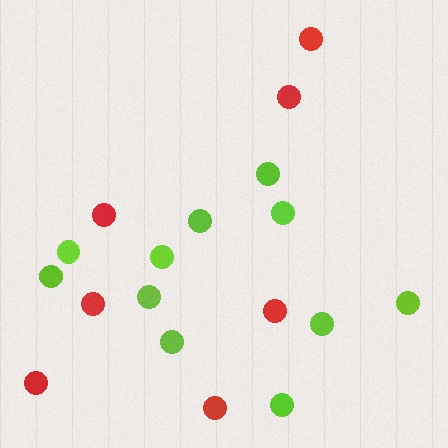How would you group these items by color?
There are 2 groups: one group of red circles (7) and one group of lime circles (11).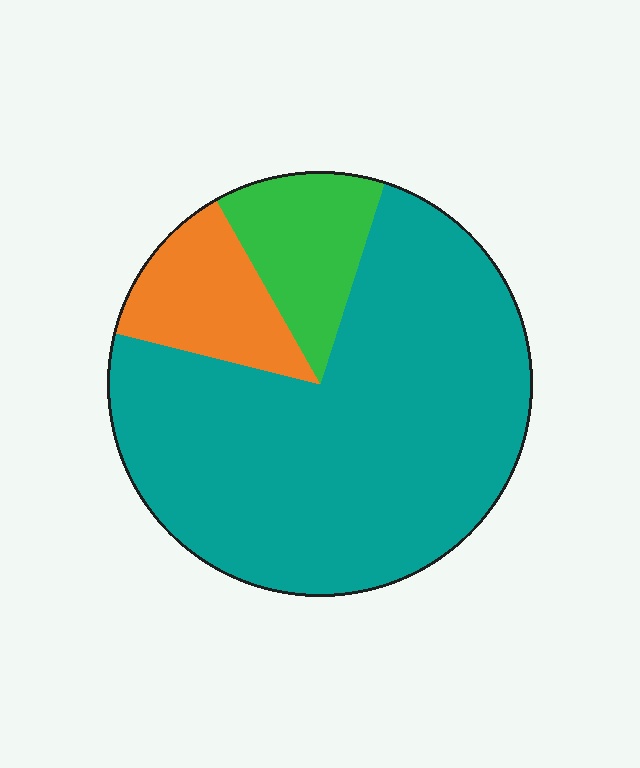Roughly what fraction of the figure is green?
Green takes up about one eighth (1/8) of the figure.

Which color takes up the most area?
Teal, at roughly 75%.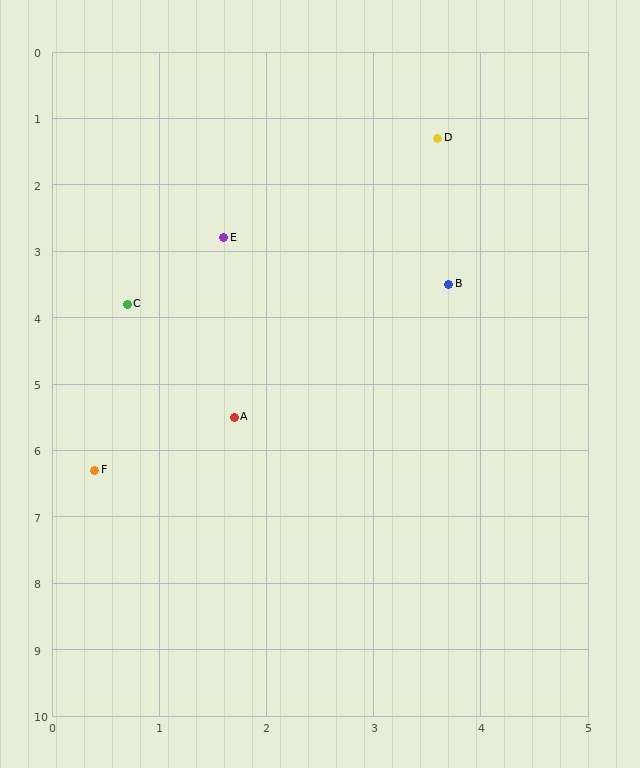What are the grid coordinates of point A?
Point A is at approximately (1.7, 5.5).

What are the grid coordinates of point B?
Point B is at approximately (3.7, 3.5).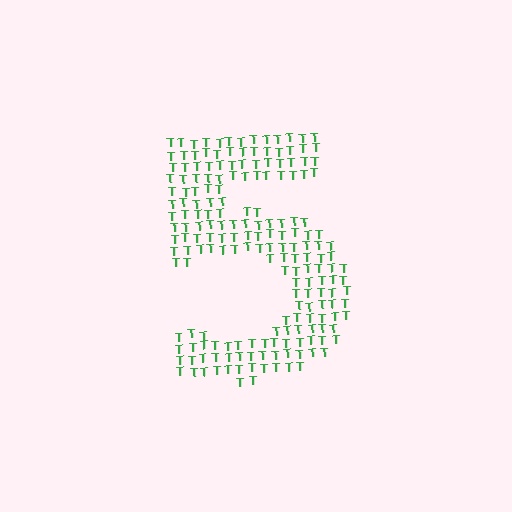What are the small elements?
The small elements are letter T's.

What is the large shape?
The large shape is the digit 5.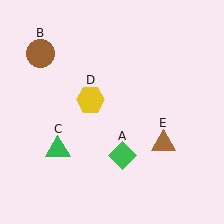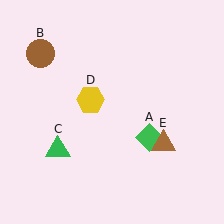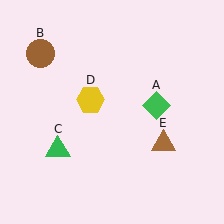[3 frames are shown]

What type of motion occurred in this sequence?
The green diamond (object A) rotated counterclockwise around the center of the scene.